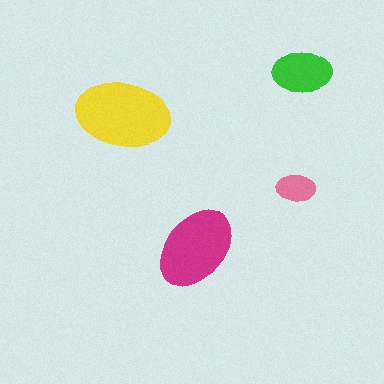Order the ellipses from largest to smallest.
the yellow one, the magenta one, the green one, the pink one.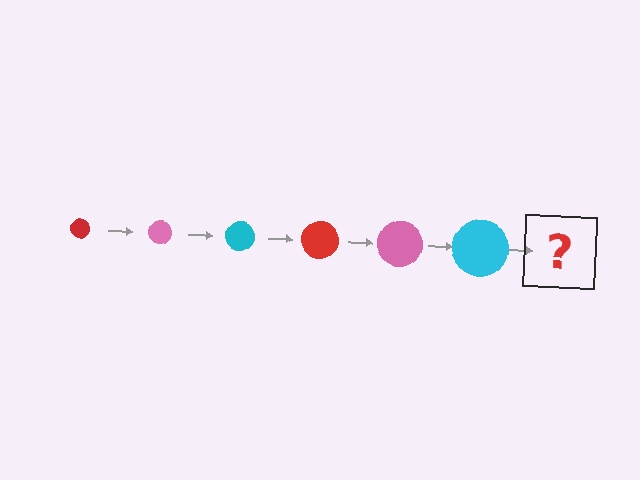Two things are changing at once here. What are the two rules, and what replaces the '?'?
The two rules are that the circle grows larger each step and the color cycles through red, pink, and cyan. The '?' should be a red circle, larger than the previous one.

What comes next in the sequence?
The next element should be a red circle, larger than the previous one.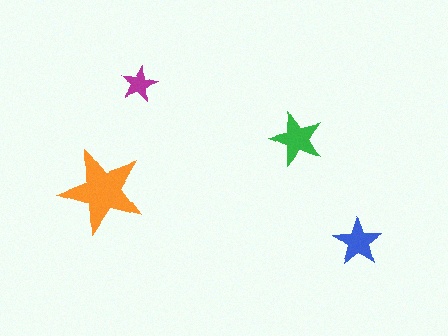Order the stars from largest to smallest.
the orange one, the green one, the blue one, the magenta one.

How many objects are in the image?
There are 4 objects in the image.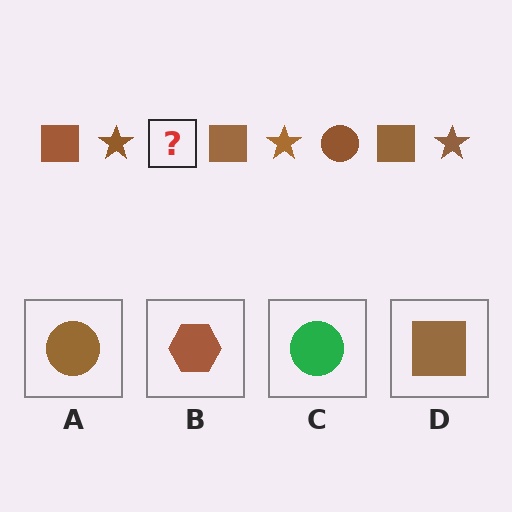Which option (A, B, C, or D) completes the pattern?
A.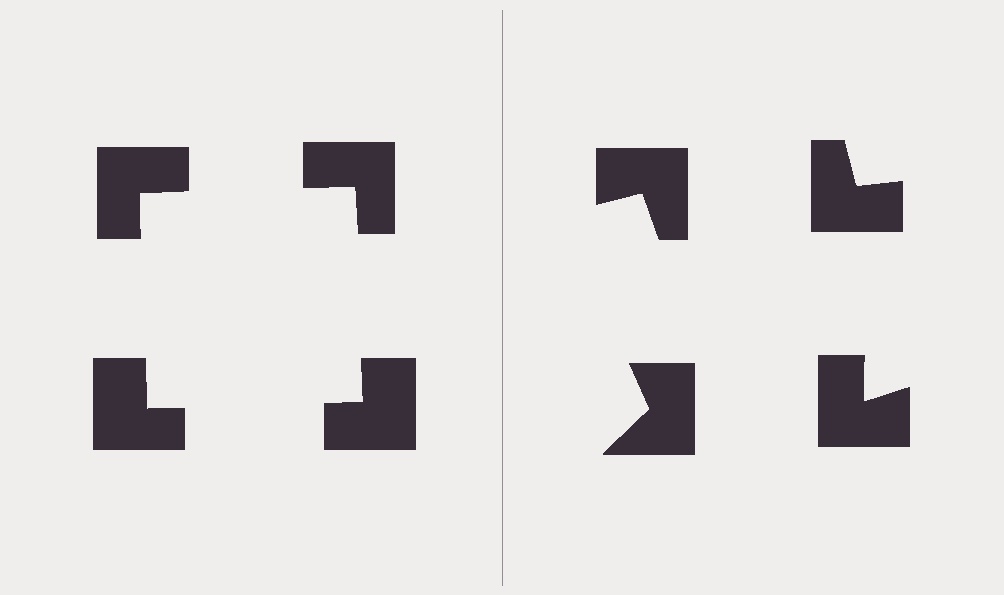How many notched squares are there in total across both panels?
8 — 4 on each side.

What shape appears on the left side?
An illusory square.